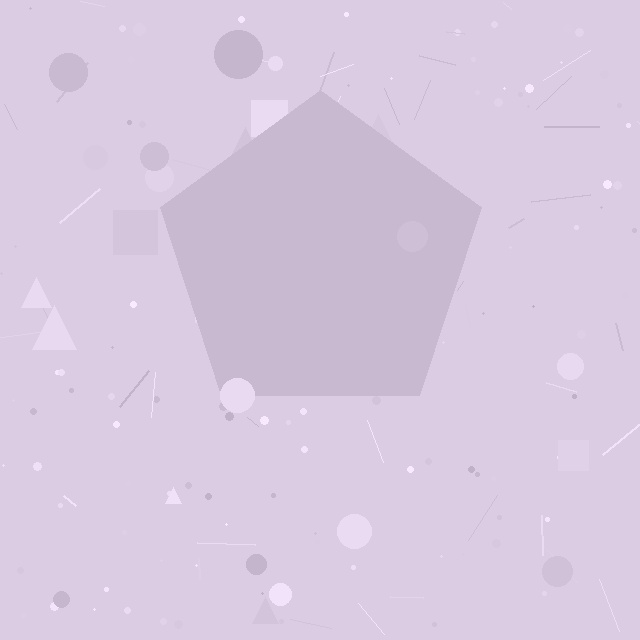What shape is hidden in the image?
A pentagon is hidden in the image.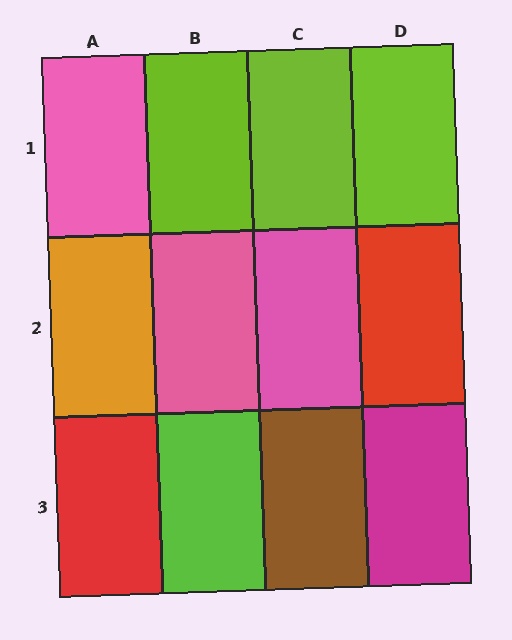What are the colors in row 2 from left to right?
Orange, pink, pink, red.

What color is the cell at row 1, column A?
Pink.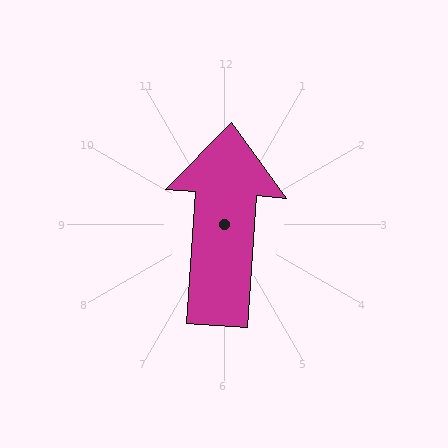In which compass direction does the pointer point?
North.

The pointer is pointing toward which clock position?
Roughly 12 o'clock.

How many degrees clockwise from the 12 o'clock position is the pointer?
Approximately 4 degrees.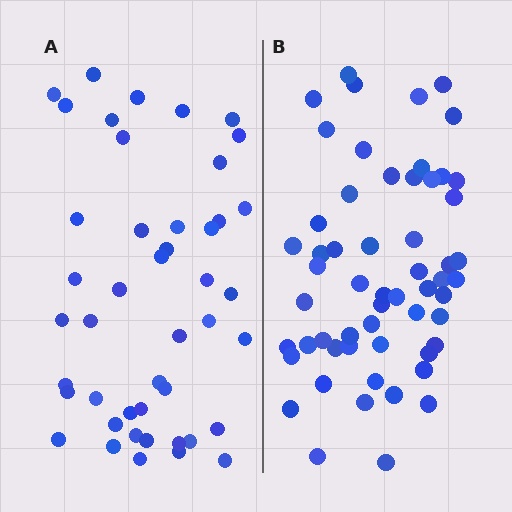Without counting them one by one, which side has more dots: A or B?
Region B (the right region) has more dots.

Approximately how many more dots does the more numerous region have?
Region B has roughly 12 or so more dots than region A.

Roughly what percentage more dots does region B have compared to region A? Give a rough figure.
About 25% more.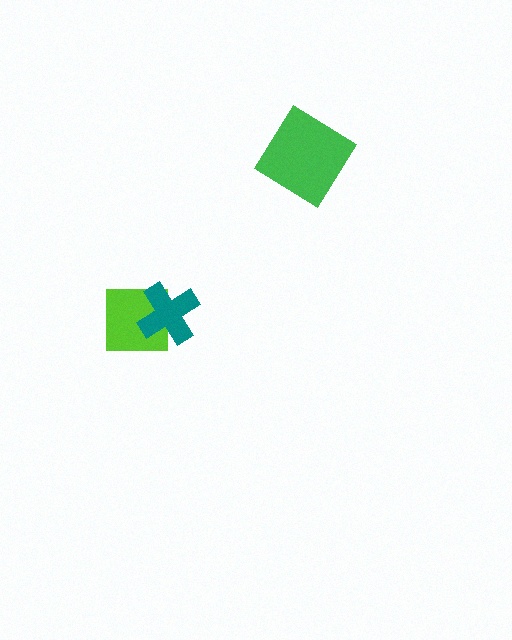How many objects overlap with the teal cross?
1 object overlaps with the teal cross.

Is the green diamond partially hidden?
No, no other shape covers it.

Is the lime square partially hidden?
Yes, it is partially covered by another shape.